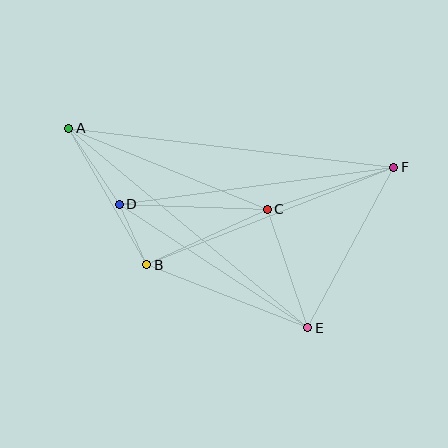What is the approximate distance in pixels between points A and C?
The distance between A and C is approximately 214 pixels.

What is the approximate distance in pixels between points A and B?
The distance between A and B is approximately 157 pixels.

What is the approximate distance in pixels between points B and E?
The distance between B and E is approximately 173 pixels.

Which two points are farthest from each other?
Points A and F are farthest from each other.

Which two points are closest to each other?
Points B and D are closest to each other.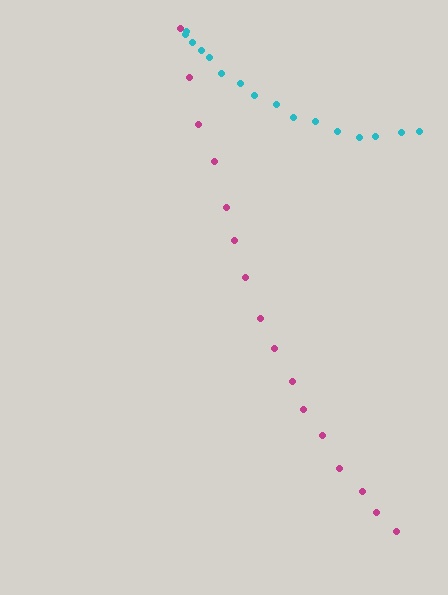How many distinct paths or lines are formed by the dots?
There are 2 distinct paths.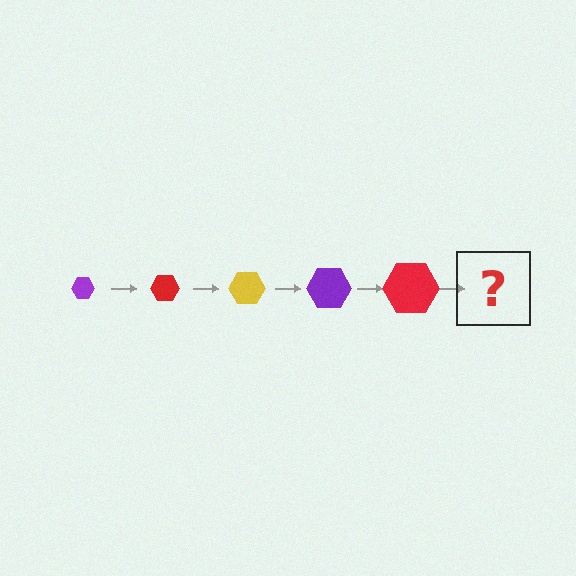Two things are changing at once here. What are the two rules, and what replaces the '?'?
The two rules are that the hexagon grows larger each step and the color cycles through purple, red, and yellow. The '?' should be a yellow hexagon, larger than the previous one.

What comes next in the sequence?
The next element should be a yellow hexagon, larger than the previous one.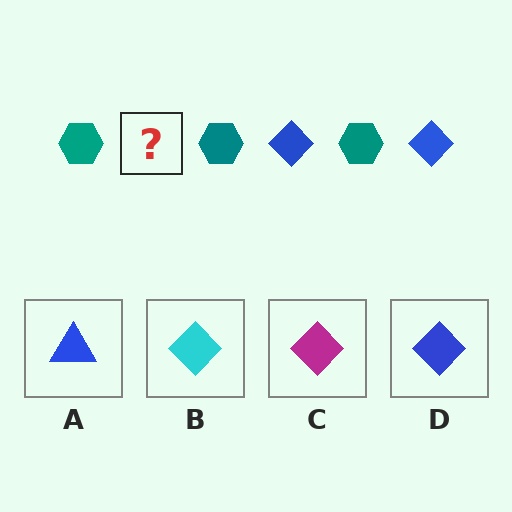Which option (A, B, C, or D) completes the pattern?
D.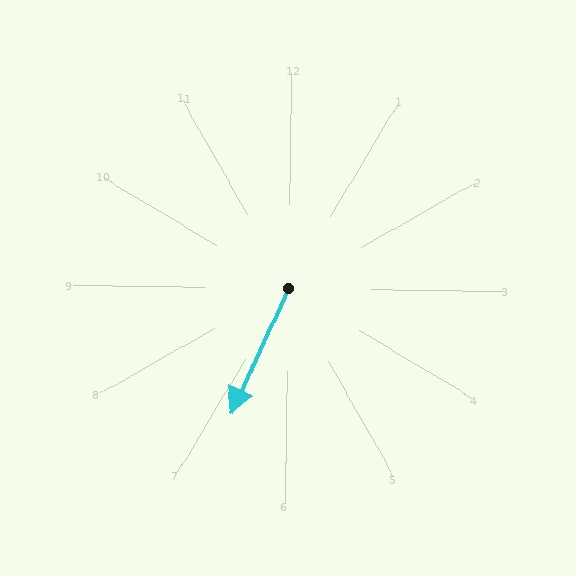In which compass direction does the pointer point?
Southwest.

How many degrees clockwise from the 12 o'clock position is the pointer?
Approximately 204 degrees.